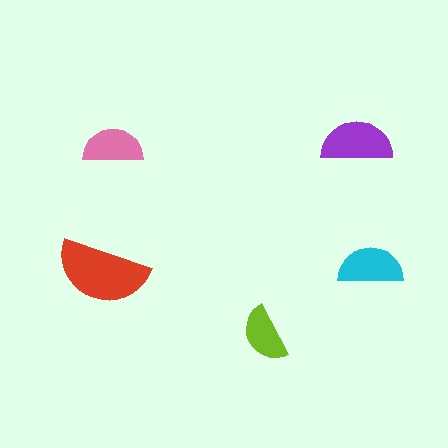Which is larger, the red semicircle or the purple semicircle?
The red one.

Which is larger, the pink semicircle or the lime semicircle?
The pink one.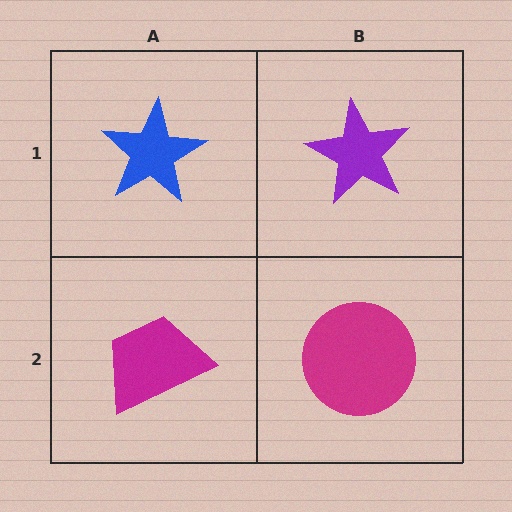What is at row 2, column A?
A magenta trapezoid.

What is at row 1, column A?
A blue star.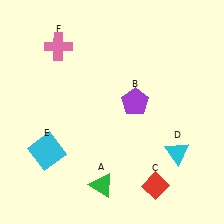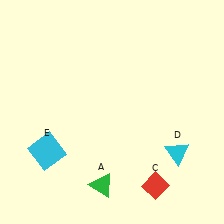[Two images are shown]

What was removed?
The purple pentagon (B), the pink cross (F) were removed in Image 2.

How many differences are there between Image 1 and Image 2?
There are 2 differences between the two images.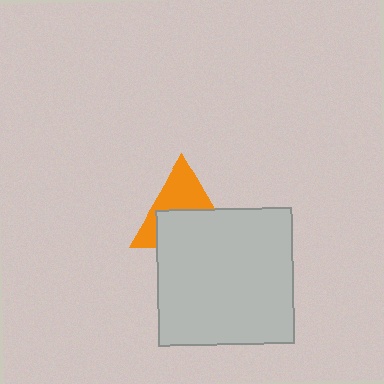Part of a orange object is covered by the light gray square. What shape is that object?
It is a triangle.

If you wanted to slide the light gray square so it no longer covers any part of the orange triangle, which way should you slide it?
Slide it down — that is the most direct way to separate the two shapes.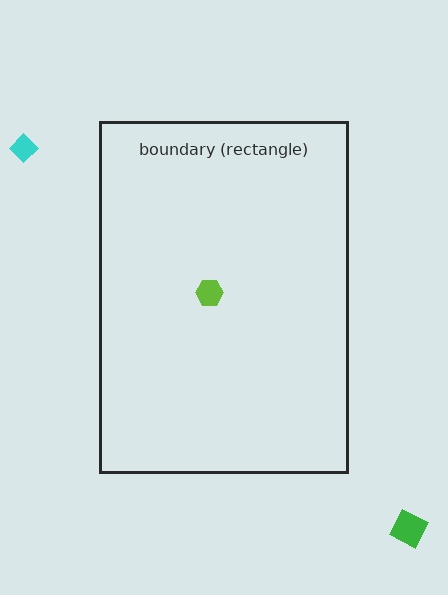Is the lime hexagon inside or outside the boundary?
Inside.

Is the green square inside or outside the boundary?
Outside.